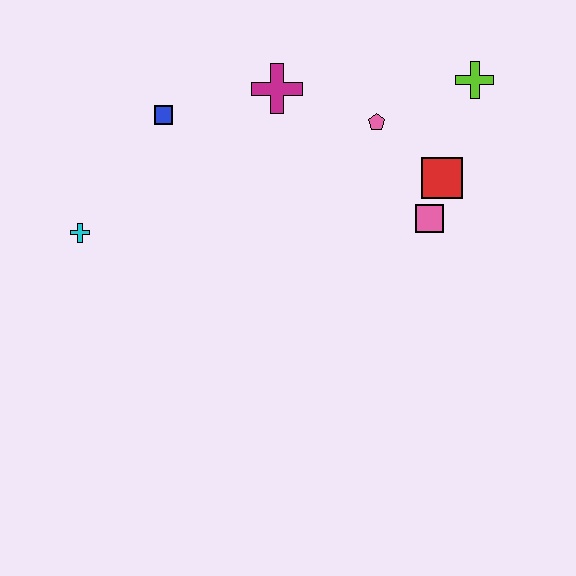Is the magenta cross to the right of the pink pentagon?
No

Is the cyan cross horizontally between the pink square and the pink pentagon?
No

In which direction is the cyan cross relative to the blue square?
The cyan cross is below the blue square.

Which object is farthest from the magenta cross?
The cyan cross is farthest from the magenta cross.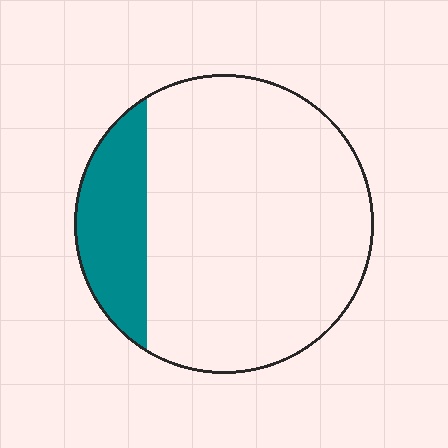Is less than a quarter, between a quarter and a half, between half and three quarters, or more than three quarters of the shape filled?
Less than a quarter.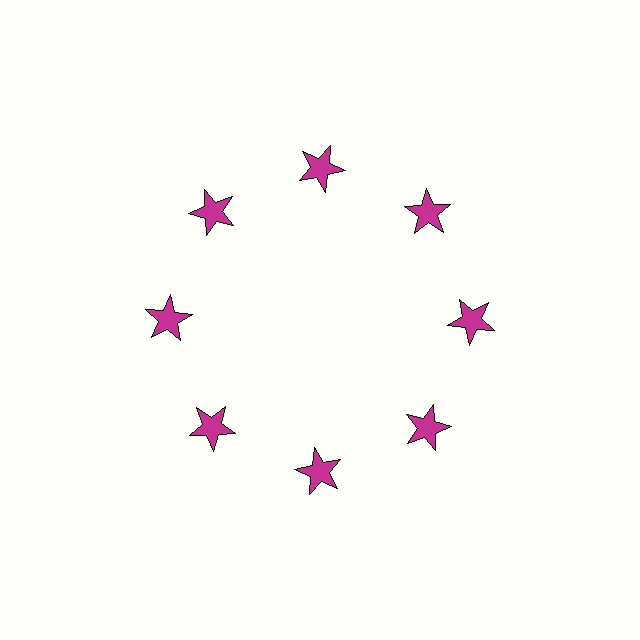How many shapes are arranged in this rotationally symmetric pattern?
There are 8 shapes, arranged in 8 groups of 1.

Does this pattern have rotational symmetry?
Yes, this pattern has 8-fold rotational symmetry. It looks the same after rotating 45 degrees around the center.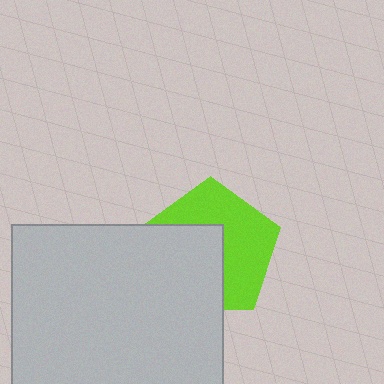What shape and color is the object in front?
The object in front is a light gray square.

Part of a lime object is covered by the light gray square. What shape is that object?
It is a pentagon.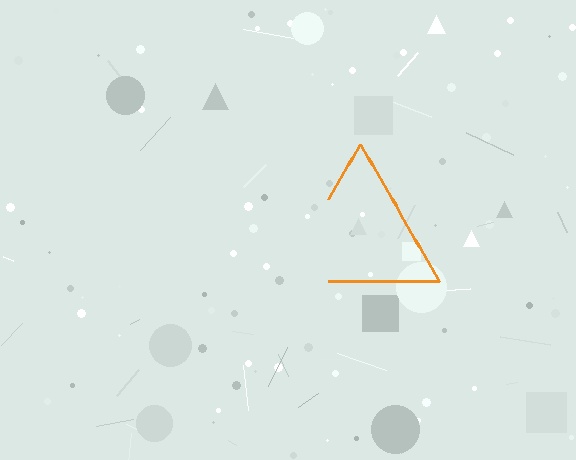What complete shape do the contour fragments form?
The contour fragments form a triangle.